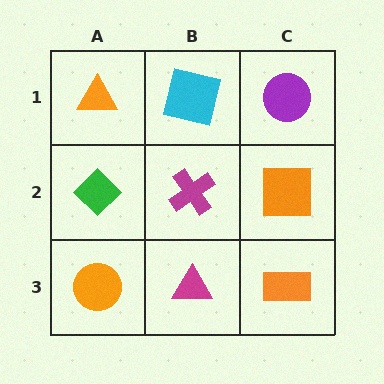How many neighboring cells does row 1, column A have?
2.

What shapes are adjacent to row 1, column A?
A green diamond (row 2, column A), a cyan square (row 1, column B).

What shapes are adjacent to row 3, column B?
A magenta cross (row 2, column B), an orange circle (row 3, column A), an orange rectangle (row 3, column C).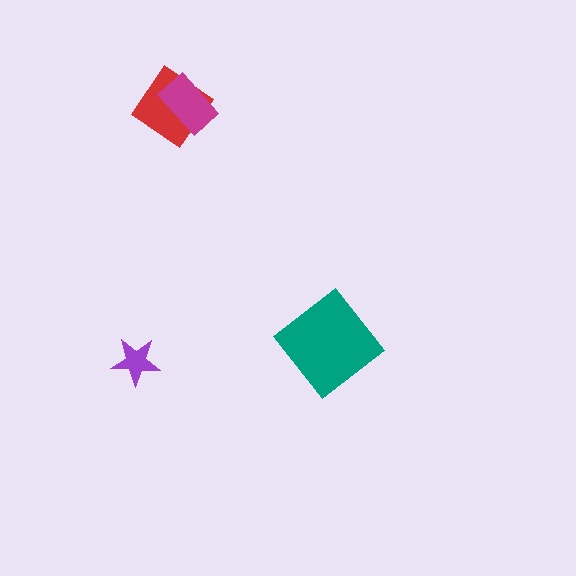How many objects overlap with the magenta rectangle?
1 object overlaps with the magenta rectangle.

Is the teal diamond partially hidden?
No, no other shape covers it.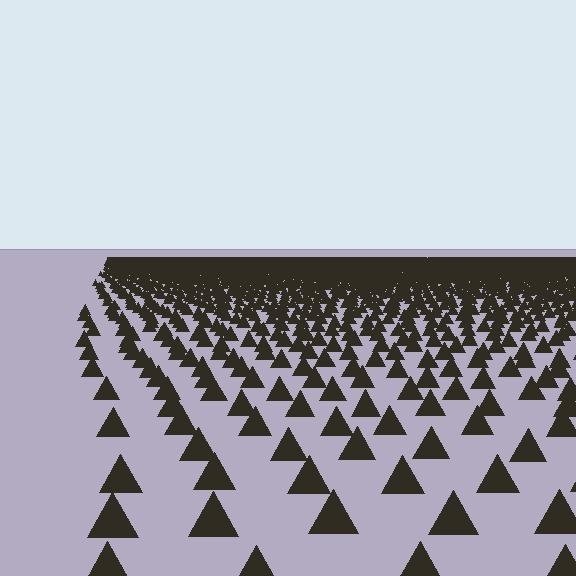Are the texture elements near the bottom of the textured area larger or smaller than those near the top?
Larger. Near the bottom, elements are closer to the viewer and appear at a bigger on-screen size.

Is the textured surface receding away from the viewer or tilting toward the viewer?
The surface is receding away from the viewer. Texture elements get smaller and denser toward the top.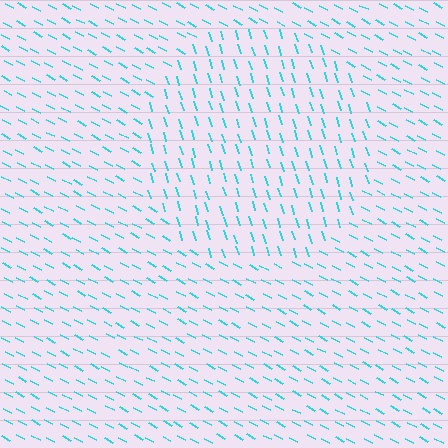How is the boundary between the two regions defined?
The boundary is defined purely by a change in line orientation (approximately 45 degrees difference). All lines are the same color and thickness.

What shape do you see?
I see a circle.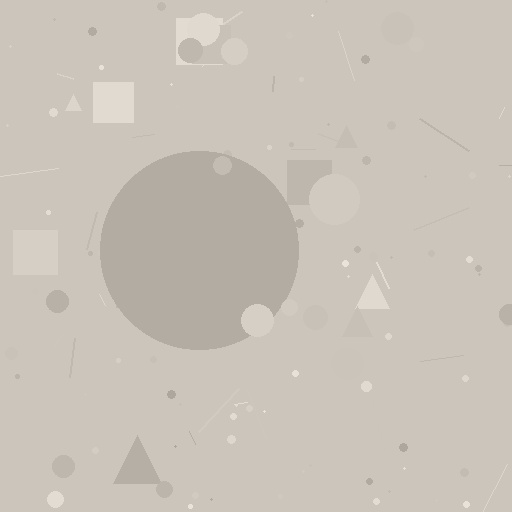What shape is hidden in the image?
A circle is hidden in the image.